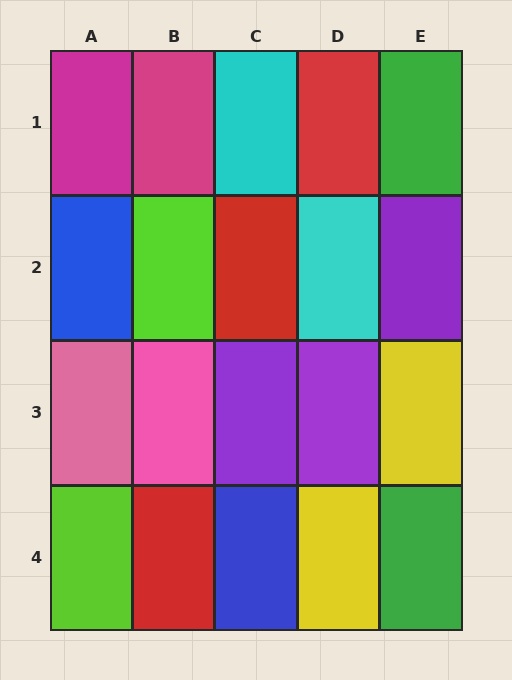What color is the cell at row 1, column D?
Red.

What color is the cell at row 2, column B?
Lime.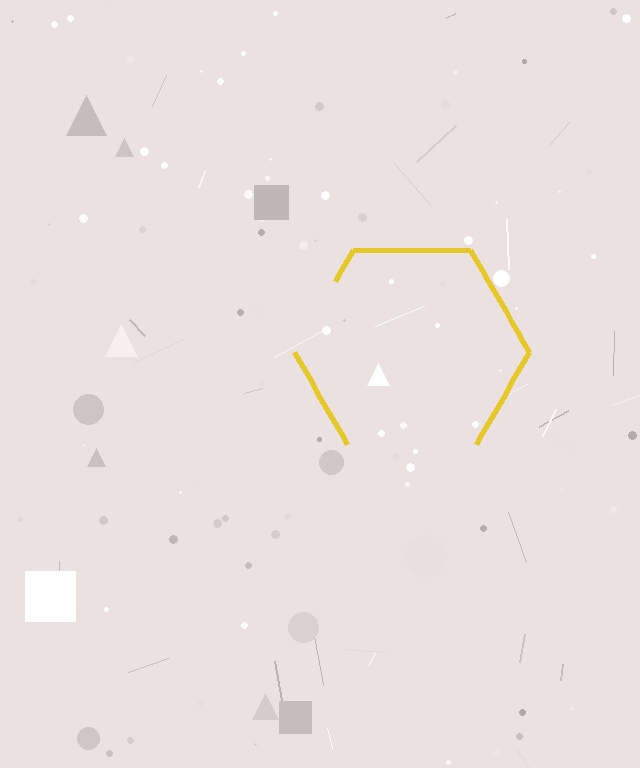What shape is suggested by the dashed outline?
The dashed outline suggests a hexagon.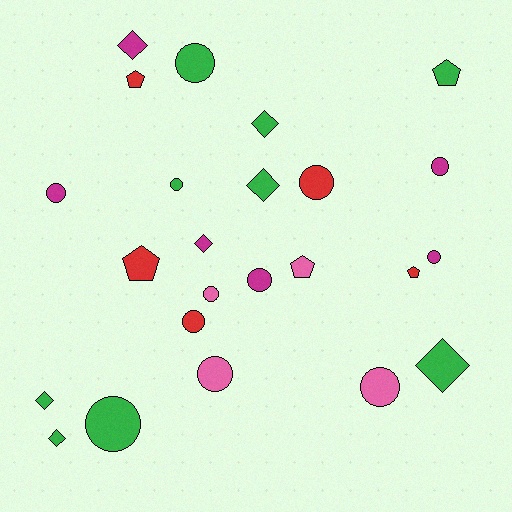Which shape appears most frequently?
Circle, with 12 objects.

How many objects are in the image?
There are 24 objects.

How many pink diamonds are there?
There are no pink diamonds.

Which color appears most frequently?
Green, with 9 objects.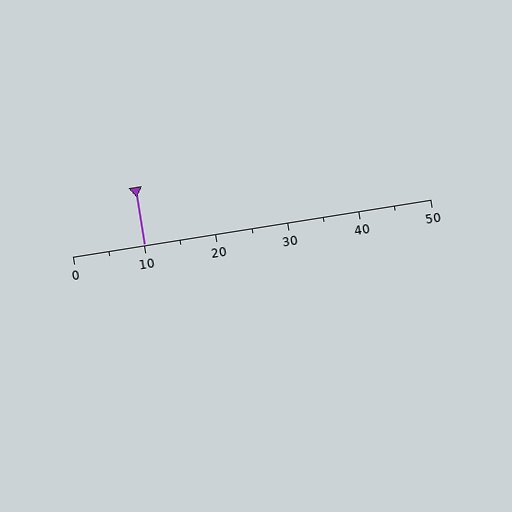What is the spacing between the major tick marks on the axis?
The major ticks are spaced 10 apart.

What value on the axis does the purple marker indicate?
The marker indicates approximately 10.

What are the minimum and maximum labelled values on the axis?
The axis runs from 0 to 50.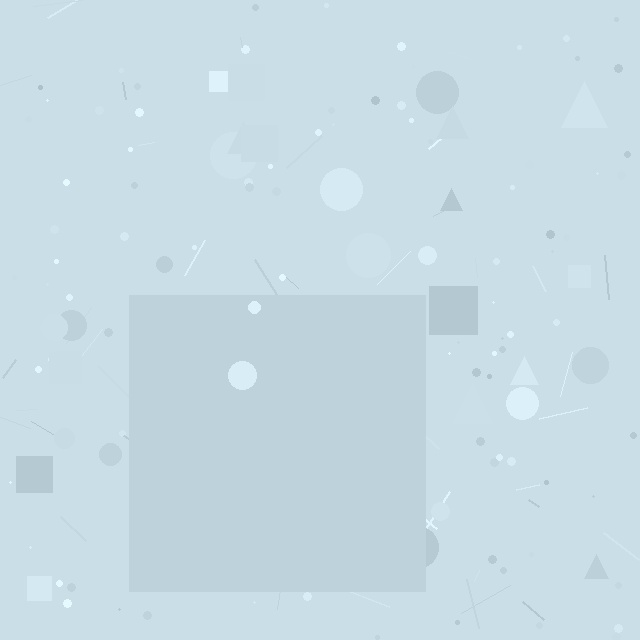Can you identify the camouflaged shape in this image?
The camouflaged shape is a square.